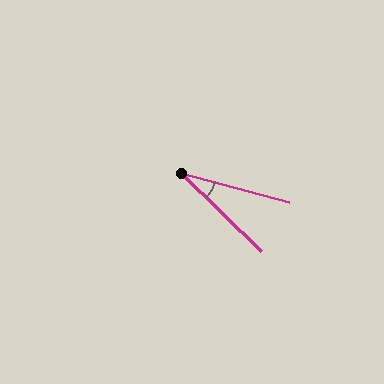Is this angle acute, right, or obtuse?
It is acute.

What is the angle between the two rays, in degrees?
Approximately 29 degrees.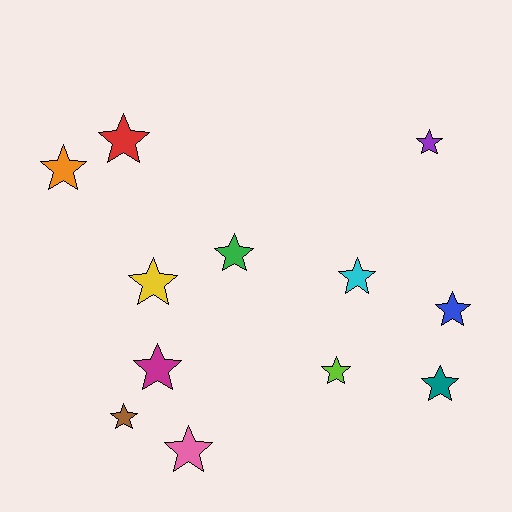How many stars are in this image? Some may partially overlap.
There are 12 stars.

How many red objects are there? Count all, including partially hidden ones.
There is 1 red object.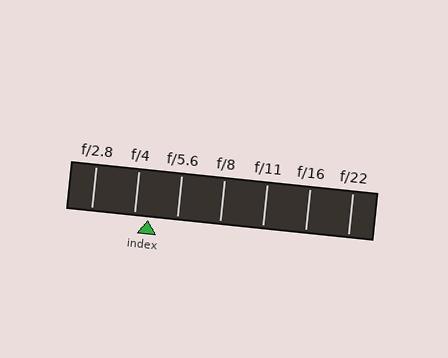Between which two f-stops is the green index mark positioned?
The index mark is between f/4 and f/5.6.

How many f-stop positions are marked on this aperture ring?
There are 7 f-stop positions marked.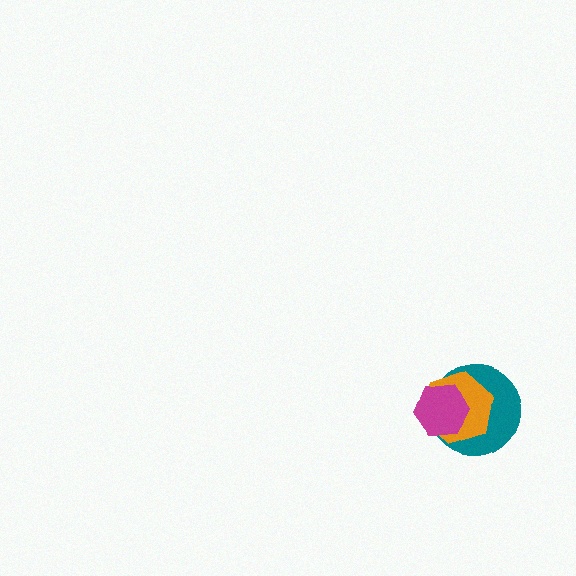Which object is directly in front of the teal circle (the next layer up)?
The orange hexagon is directly in front of the teal circle.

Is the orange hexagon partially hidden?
Yes, it is partially covered by another shape.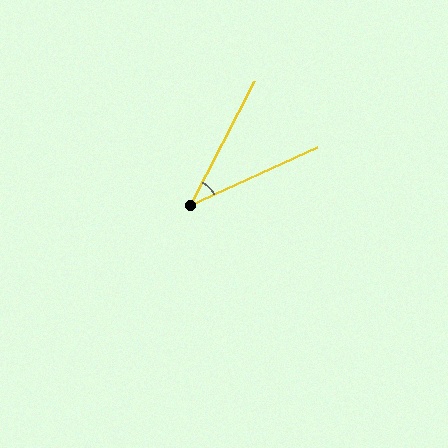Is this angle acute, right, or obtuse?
It is acute.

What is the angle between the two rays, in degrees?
Approximately 38 degrees.